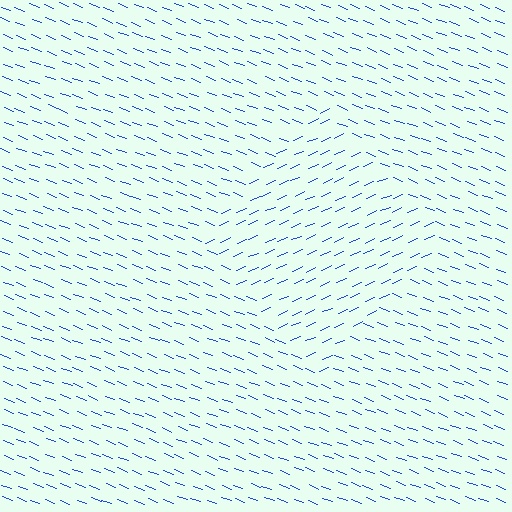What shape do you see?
I see a diamond.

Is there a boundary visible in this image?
Yes, there is a texture boundary formed by a change in line orientation.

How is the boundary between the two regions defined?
The boundary is defined purely by a change in line orientation (approximately 45 degrees difference). All lines are the same color and thickness.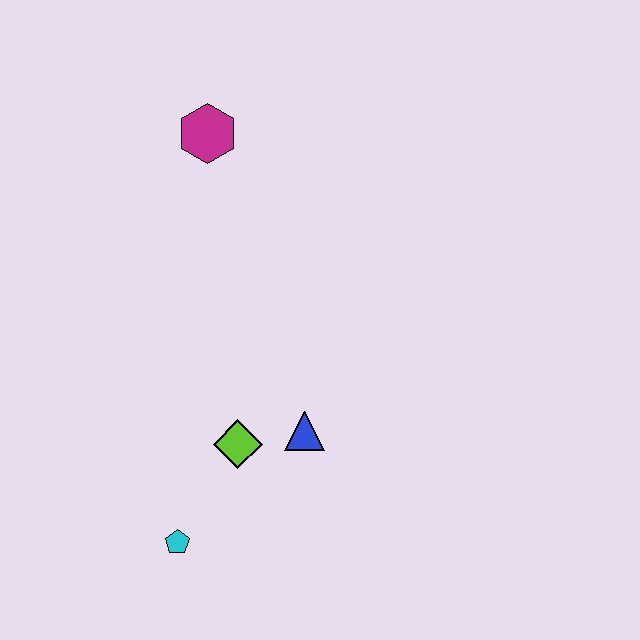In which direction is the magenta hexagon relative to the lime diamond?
The magenta hexagon is above the lime diamond.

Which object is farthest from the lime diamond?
The magenta hexagon is farthest from the lime diamond.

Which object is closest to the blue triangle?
The lime diamond is closest to the blue triangle.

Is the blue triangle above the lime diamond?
Yes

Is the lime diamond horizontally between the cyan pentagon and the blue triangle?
Yes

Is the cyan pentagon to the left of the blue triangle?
Yes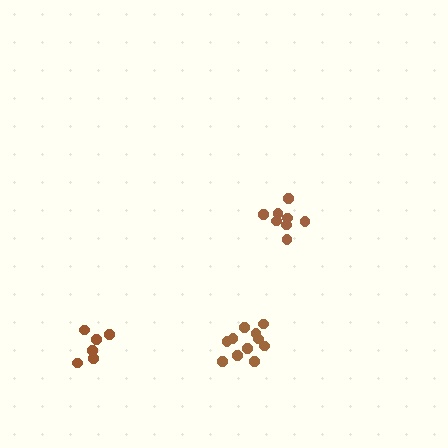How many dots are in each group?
Group 1: 8 dots, Group 2: 6 dots, Group 3: 11 dots (25 total).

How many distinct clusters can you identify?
There are 3 distinct clusters.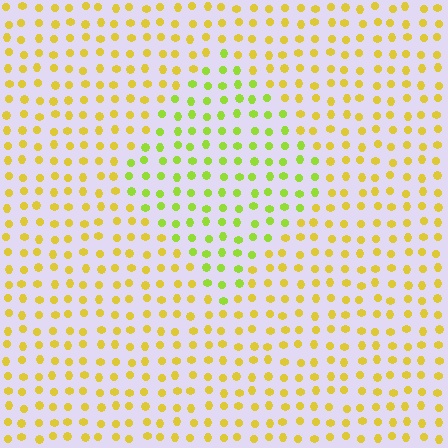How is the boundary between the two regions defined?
The boundary is defined purely by a slight shift in hue (about 35 degrees). Spacing, size, and orientation are identical on both sides.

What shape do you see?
I see a diamond.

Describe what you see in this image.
The image is filled with small yellow elements in a uniform arrangement. A diamond-shaped region is visible where the elements are tinted to a slightly different hue, forming a subtle color boundary.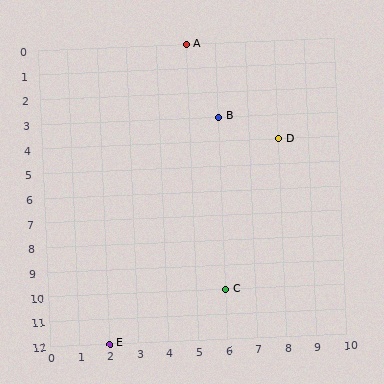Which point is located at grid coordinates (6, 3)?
Point B is at (6, 3).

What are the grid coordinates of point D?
Point D is at grid coordinates (8, 4).